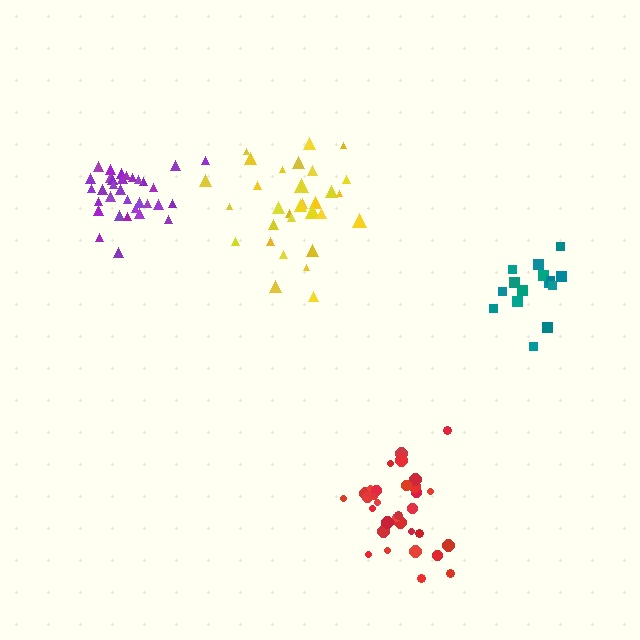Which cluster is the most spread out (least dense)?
Teal.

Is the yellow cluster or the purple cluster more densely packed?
Purple.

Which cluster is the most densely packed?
Purple.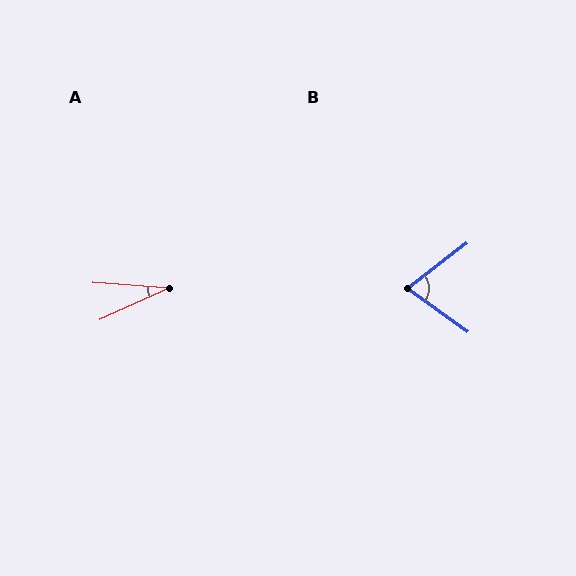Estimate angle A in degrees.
Approximately 28 degrees.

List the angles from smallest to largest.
A (28°), B (74°).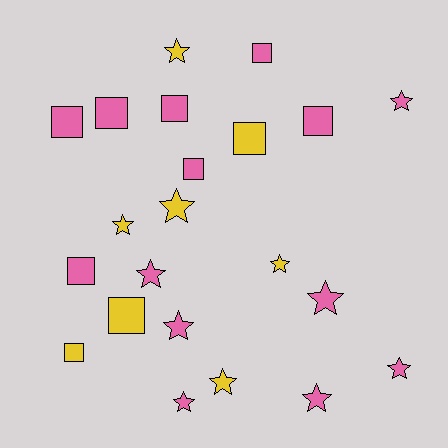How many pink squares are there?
There are 7 pink squares.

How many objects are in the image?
There are 22 objects.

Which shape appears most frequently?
Star, with 12 objects.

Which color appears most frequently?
Pink, with 14 objects.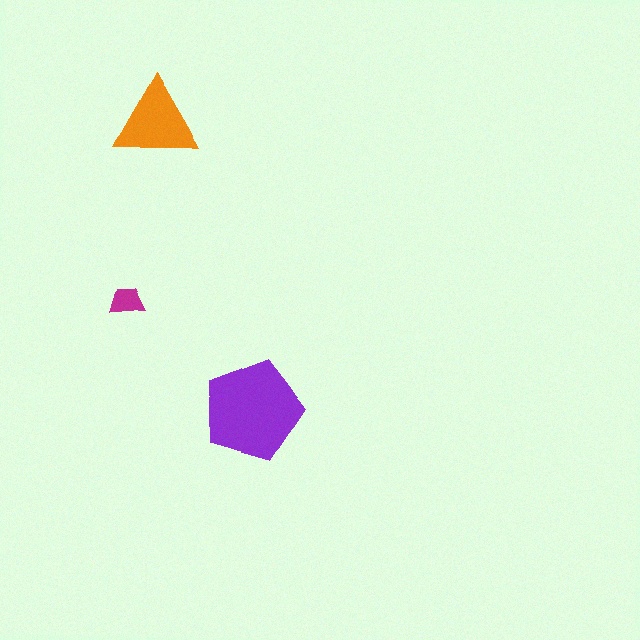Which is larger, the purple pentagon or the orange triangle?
The purple pentagon.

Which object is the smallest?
The magenta trapezoid.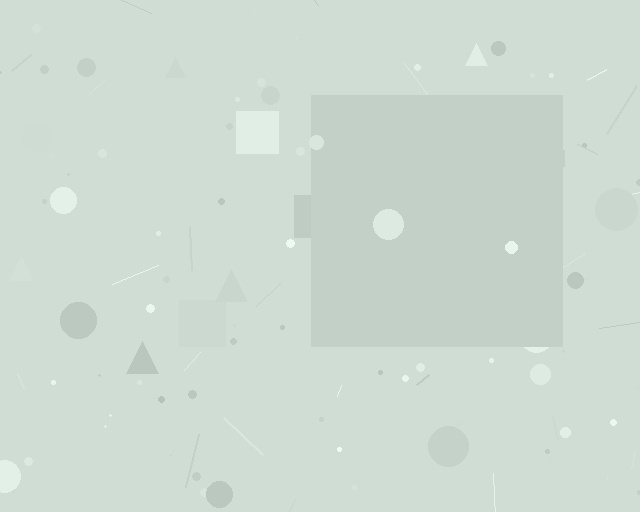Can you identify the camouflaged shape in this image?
The camouflaged shape is a square.